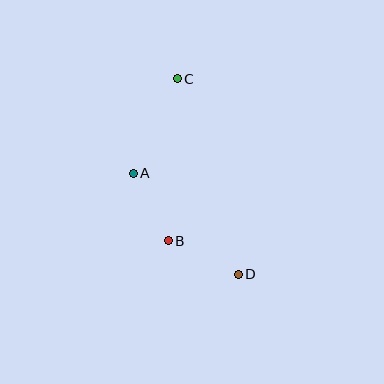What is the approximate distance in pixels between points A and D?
The distance between A and D is approximately 146 pixels.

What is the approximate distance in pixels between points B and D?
The distance between B and D is approximately 78 pixels.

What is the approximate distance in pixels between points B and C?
The distance between B and C is approximately 162 pixels.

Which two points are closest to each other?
Points A and B are closest to each other.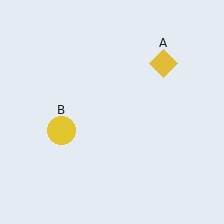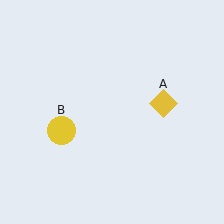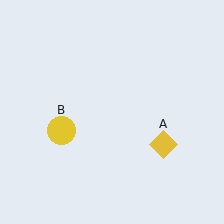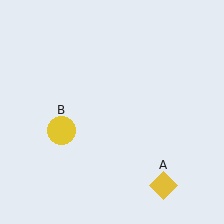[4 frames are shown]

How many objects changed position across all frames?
1 object changed position: yellow diamond (object A).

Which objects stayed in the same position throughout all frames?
Yellow circle (object B) remained stationary.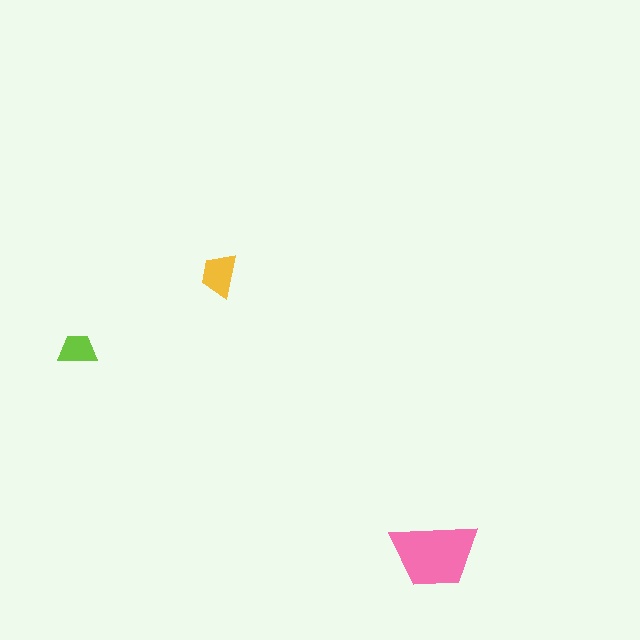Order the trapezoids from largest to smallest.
the pink one, the yellow one, the lime one.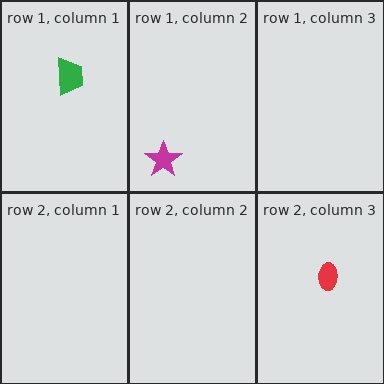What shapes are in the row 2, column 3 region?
The red ellipse.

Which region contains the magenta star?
The row 1, column 2 region.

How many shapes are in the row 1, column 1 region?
1.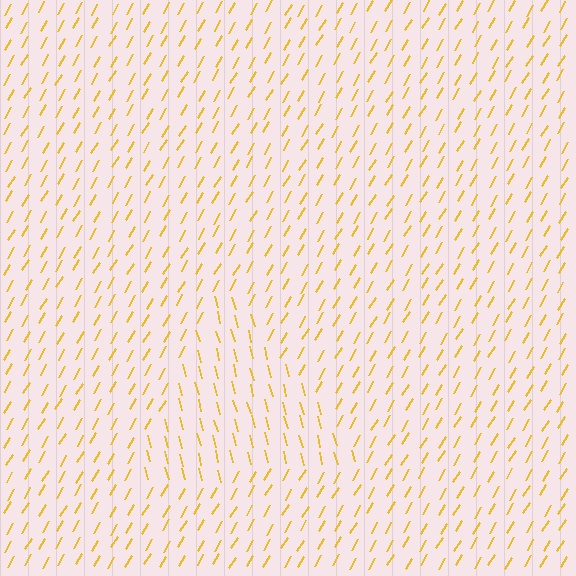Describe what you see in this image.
The image is filled with small yellow line segments. A triangle region in the image has lines oriented differently from the surrounding lines, creating a visible texture boundary.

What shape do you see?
I see a triangle.